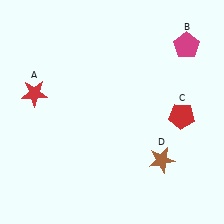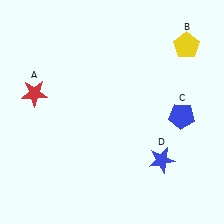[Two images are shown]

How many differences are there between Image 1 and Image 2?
There are 3 differences between the two images.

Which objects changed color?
B changed from magenta to yellow. C changed from red to blue. D changed from brown to blue.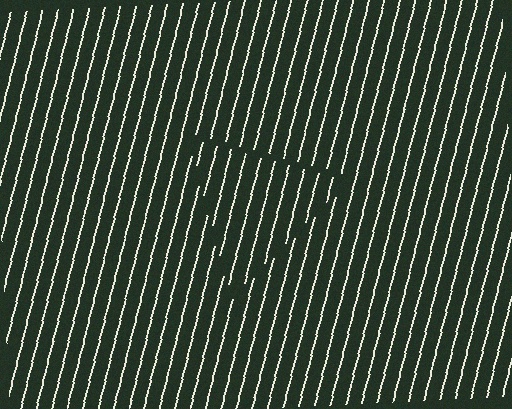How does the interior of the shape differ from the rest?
The interior of the shape contains the same grating, shifted by half a period — the contour is defined by the phase discontinuity where line-ends from the inner and outer gratings abut.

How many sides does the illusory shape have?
3 sides — the line-ends trace a triangle.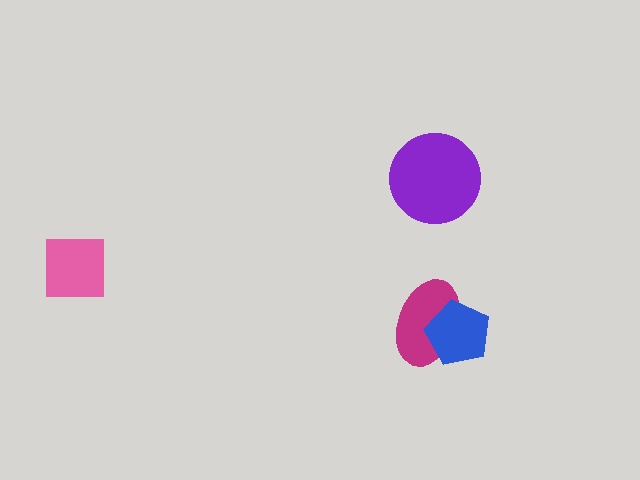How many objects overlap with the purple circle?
0 objects overlap with the purple circle.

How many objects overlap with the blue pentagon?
1 object overlaps with the blue pentagon.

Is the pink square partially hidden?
No, no other shape covers it.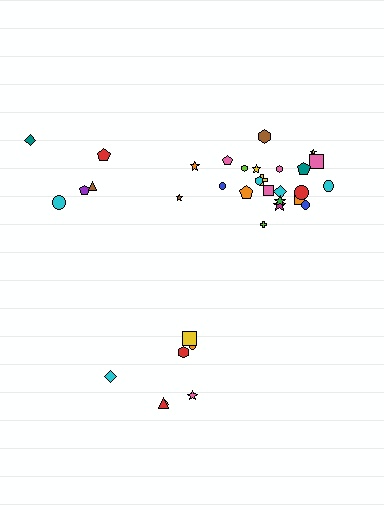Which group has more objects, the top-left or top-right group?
The top-right group.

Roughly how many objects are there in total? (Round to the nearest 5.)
Roughly 35 objects in total.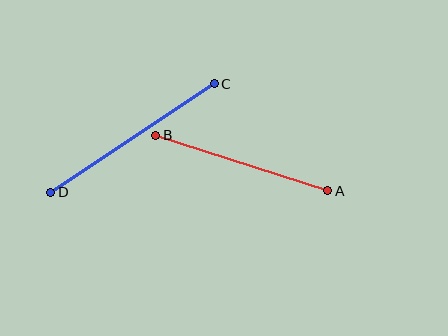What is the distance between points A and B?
The distance is approximately 181 pixels.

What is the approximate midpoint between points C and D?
The midpoint is at approximately (133, 138) pixels.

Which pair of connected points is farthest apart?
Points C and D are farthest apart.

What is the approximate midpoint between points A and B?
The midpoint is at approximately (242, 163) pixels.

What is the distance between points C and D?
The distance is approximately 197 pixels.